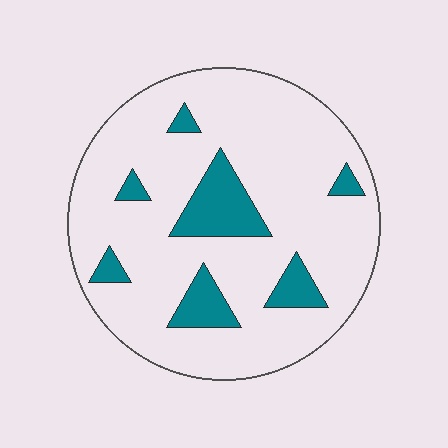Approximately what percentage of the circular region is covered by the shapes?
Approximately 15%.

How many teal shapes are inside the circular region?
7.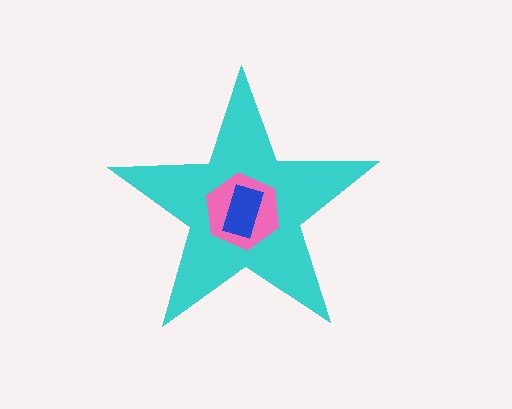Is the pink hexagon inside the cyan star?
Yes.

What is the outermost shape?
The cyan star.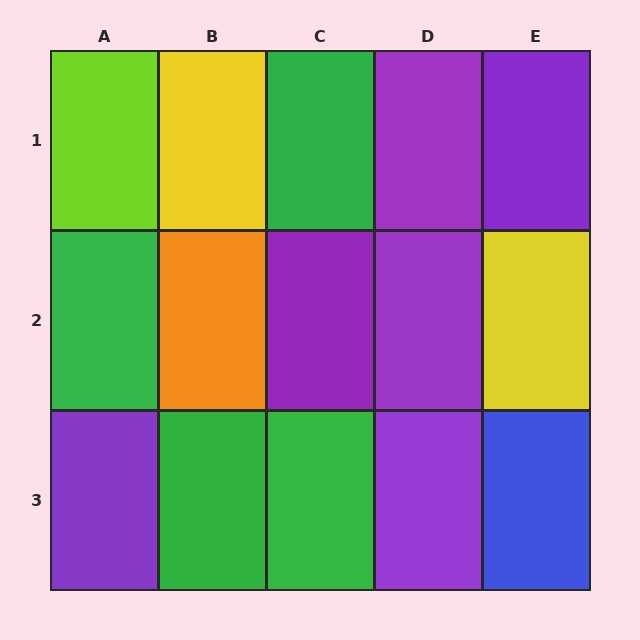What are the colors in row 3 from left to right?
Purple, green, green, purple, blue.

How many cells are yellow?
2 cells are yellow.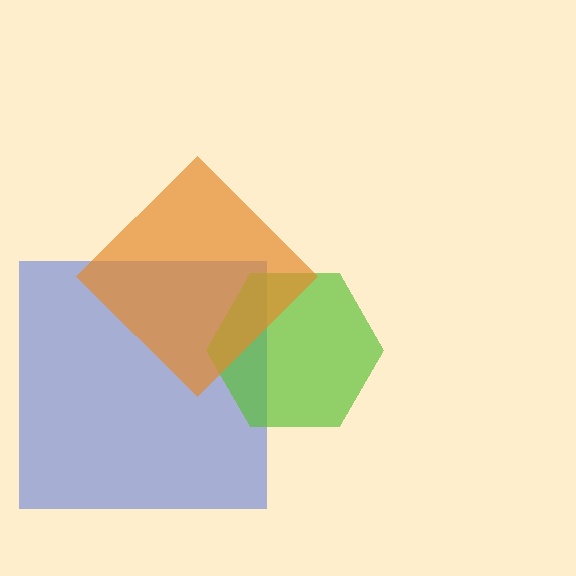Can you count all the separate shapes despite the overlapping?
Yes, there are 3 separate shapes.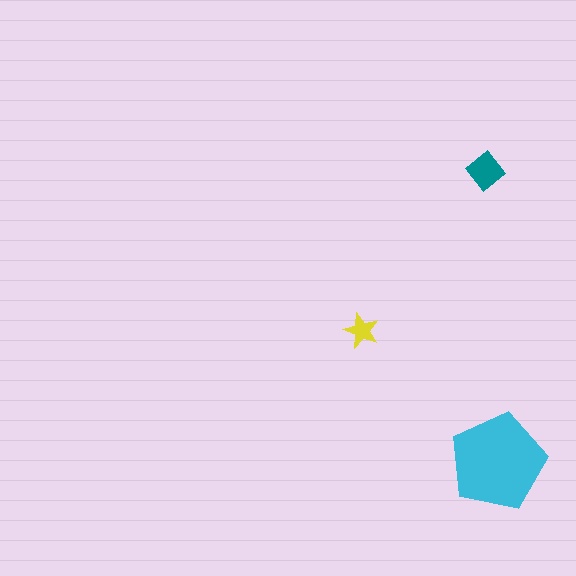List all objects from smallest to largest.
The yellow star, the teal diamond, the cyan pentagon.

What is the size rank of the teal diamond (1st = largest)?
2nd.